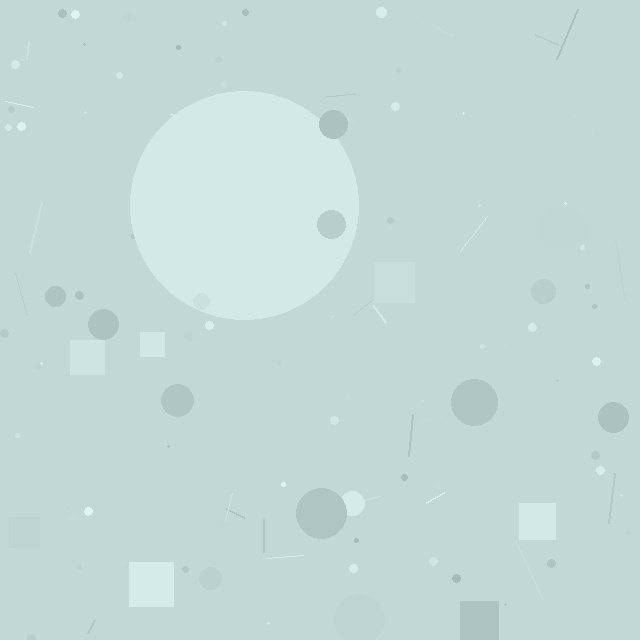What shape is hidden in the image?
A circle is hidden in the image.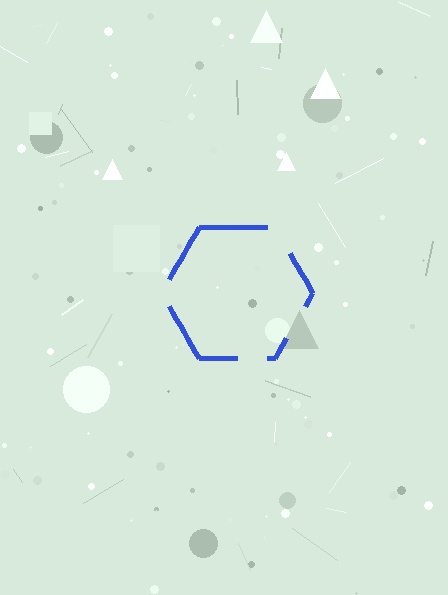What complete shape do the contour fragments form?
The contour fragments form a hexagon.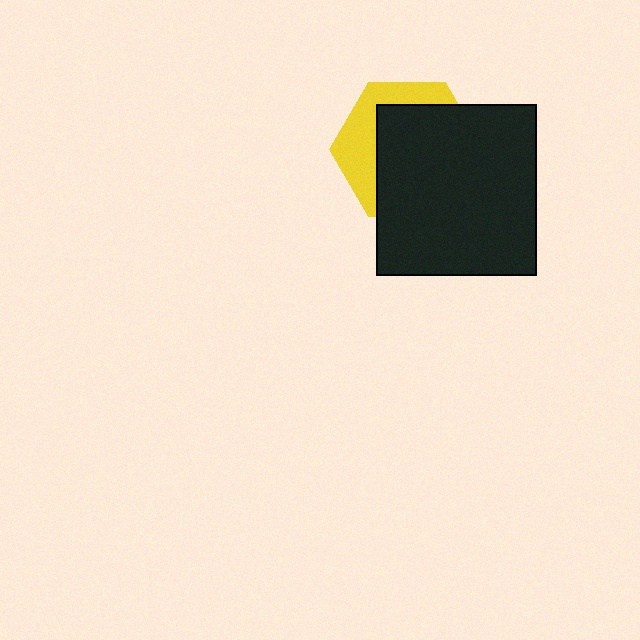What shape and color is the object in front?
The object in front is a black rectangle.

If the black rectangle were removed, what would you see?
You would see the complete yellow hexagon.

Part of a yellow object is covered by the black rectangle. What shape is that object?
It is a hexagon.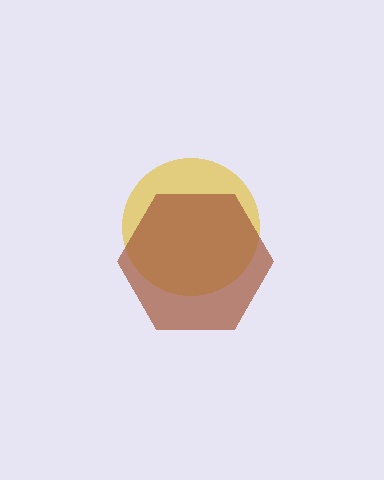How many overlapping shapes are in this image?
There are 2 overlapping shapes in the image.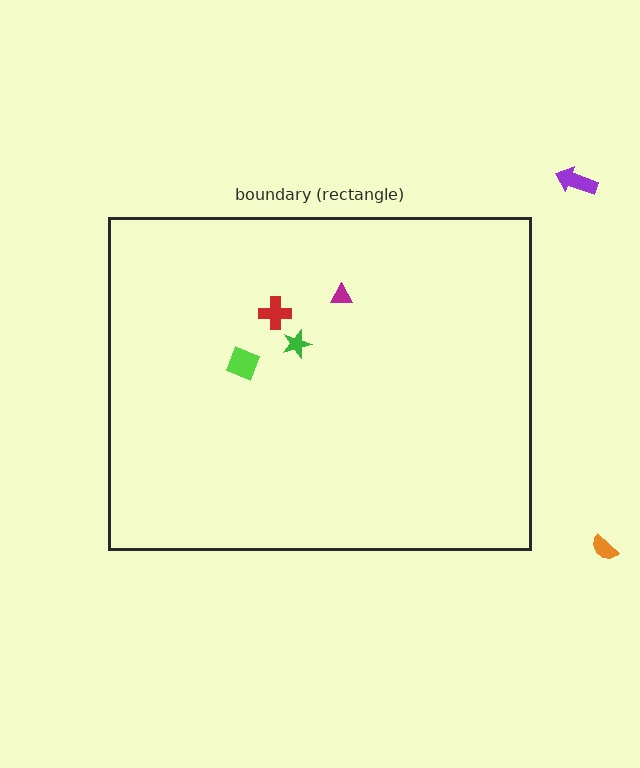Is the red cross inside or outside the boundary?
Inside.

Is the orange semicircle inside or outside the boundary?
Outside.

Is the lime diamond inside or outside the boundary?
Inside.